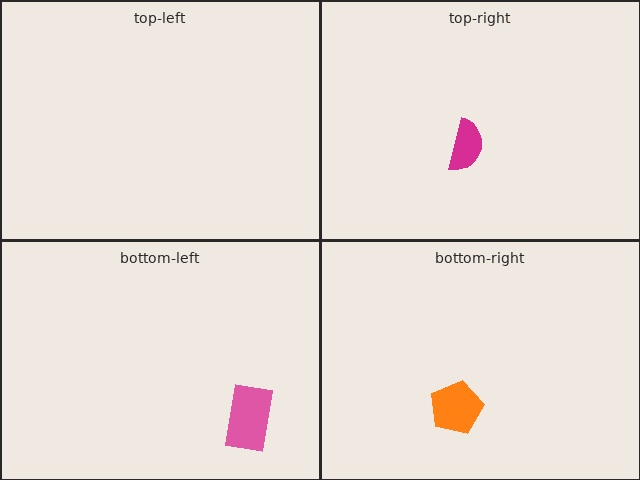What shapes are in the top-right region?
The magenta semicircle.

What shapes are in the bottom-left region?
The pink rectangle.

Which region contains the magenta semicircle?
The top-right region.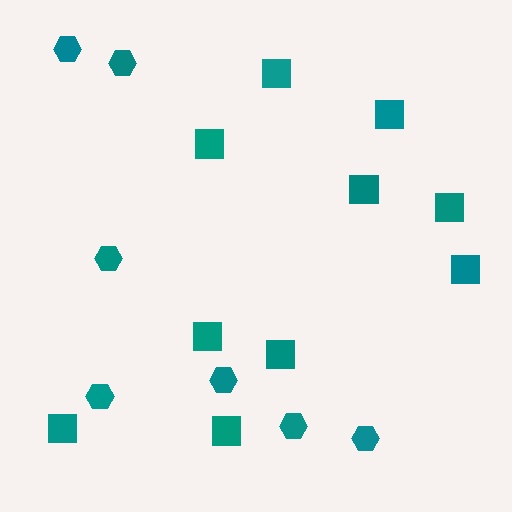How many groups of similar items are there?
There are 2 groups: one group of squares (10) and one group of hexagons (7).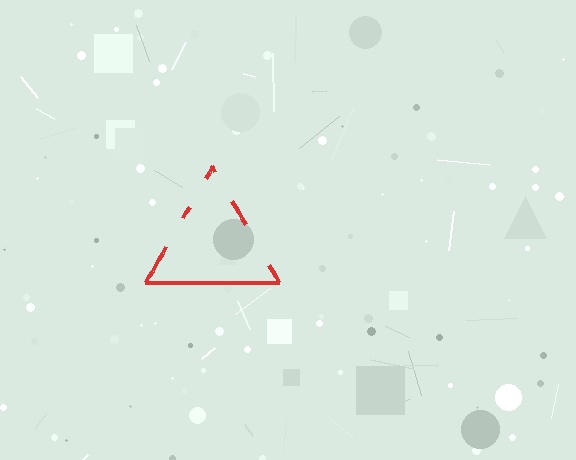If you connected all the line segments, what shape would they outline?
They would outline a triangle.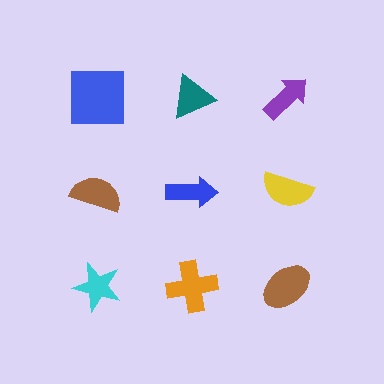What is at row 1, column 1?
A blue square.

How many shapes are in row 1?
3 shapes.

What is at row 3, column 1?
A cyan star.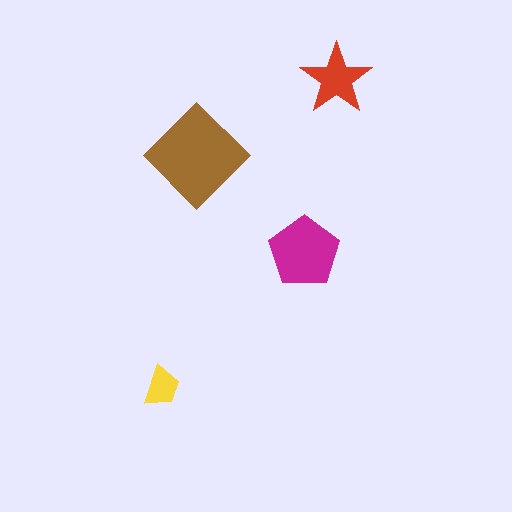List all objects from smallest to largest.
The yellow trapezoid, the red star, the magenta pentagon, the brown diamond.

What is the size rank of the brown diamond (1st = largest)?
1st.